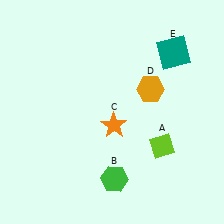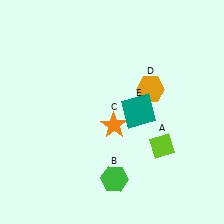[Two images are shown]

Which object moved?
The teal square (E) moved down.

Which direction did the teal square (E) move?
The teal square (E) moved down.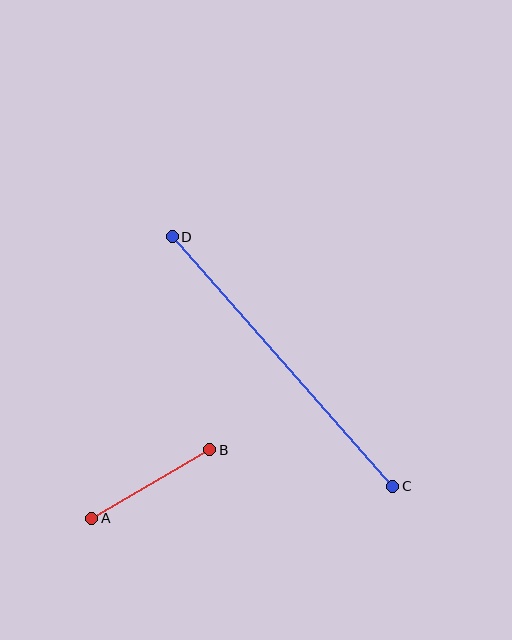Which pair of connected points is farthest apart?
Points C and D are farthest apart.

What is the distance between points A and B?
The distance is approximately 136 pixels.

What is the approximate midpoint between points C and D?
The midpoint is at approximately (282, 361) pixels.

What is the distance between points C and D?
The distance is approximately 333 pixels.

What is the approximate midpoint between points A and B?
The midpoint is at approximately (151, 484) pixels.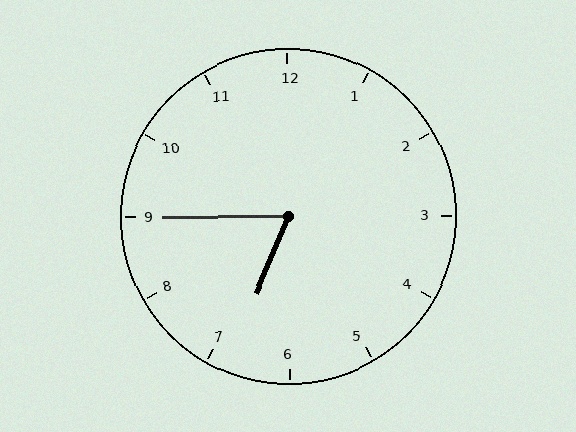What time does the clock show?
6:45.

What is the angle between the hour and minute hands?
Approximately 68 degrees.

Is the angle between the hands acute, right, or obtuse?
It is acute.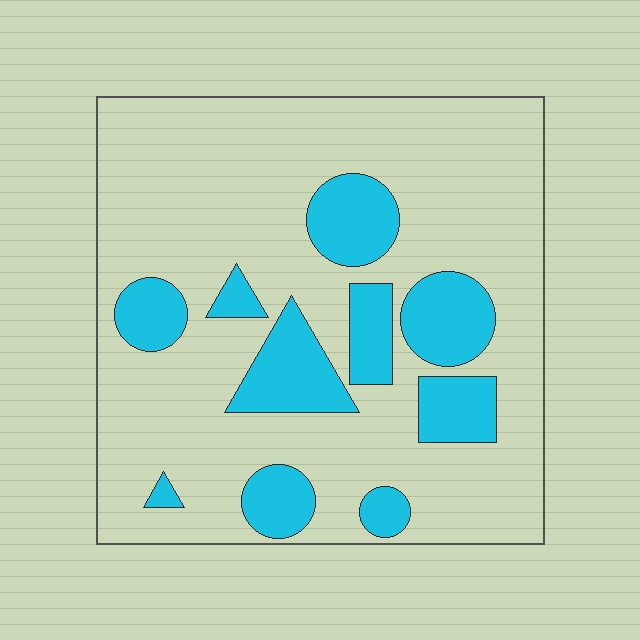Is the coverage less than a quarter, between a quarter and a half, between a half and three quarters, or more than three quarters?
Less than a quarter.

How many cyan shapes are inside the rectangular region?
10.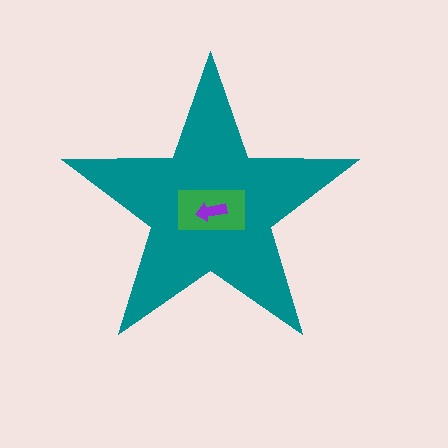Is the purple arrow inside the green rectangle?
Yes.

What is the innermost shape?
The purple arrow.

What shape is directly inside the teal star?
The green rectangle.